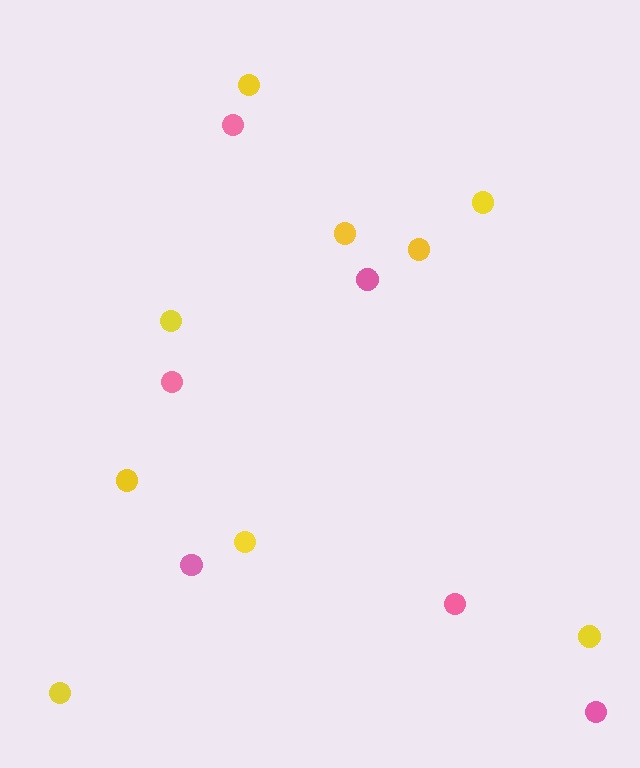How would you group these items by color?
There are 2 groups: one group of yellow circles (9) and one group of pink circles (6).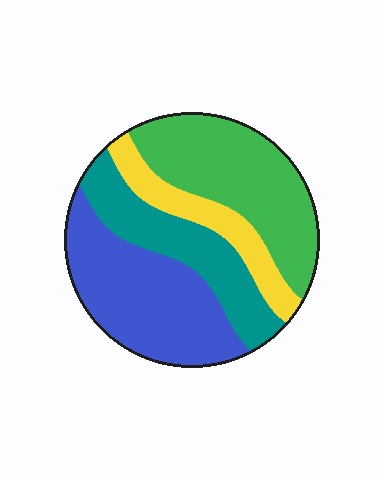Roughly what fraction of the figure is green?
Green takes up about one third (1/3) of the figure.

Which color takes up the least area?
Yellow, at roughly 15%.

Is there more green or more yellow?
Green.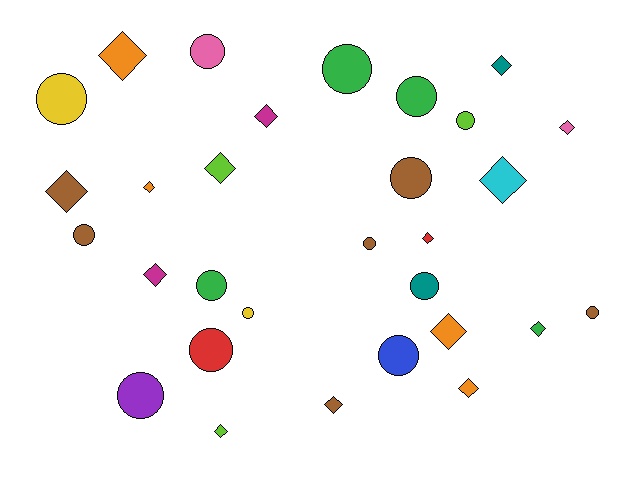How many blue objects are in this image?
There is 1 blue object.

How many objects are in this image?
There are 30 objects.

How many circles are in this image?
There are 15 circles.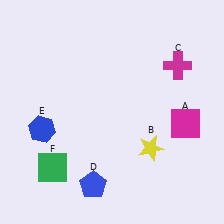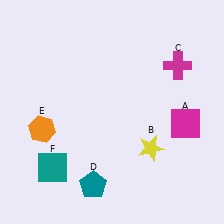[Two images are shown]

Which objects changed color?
D changed from blue to teal. E changed from blue to orange. F changed from green to teal.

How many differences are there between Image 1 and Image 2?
There are 3 differences between the two images.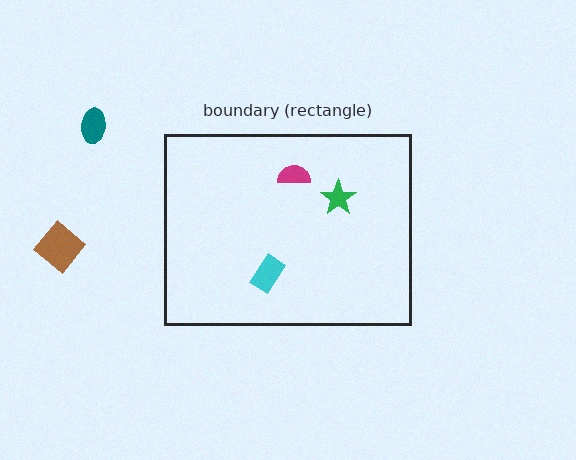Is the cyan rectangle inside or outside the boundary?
Inside.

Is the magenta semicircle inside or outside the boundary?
Inside.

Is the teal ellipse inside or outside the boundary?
Outside.